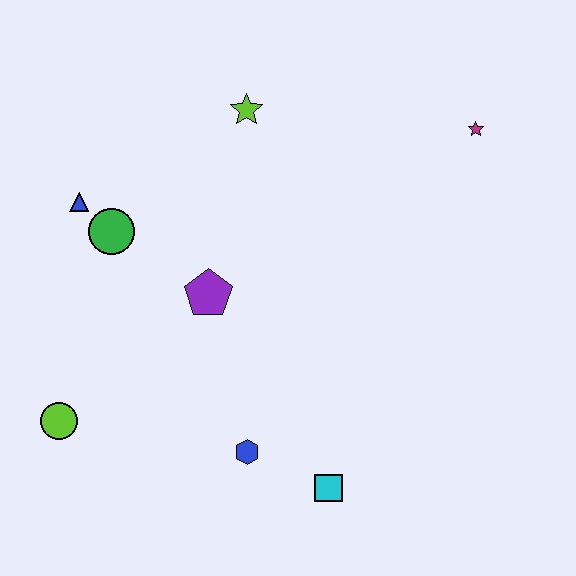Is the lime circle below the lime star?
Yes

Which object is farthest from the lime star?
The cyan square is farthest from the lime star.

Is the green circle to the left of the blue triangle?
No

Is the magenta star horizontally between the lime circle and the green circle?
No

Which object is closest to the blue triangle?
The green circle is closest to the blue triangle.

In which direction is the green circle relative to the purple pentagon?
The green circle is to the left of the purple pentagon.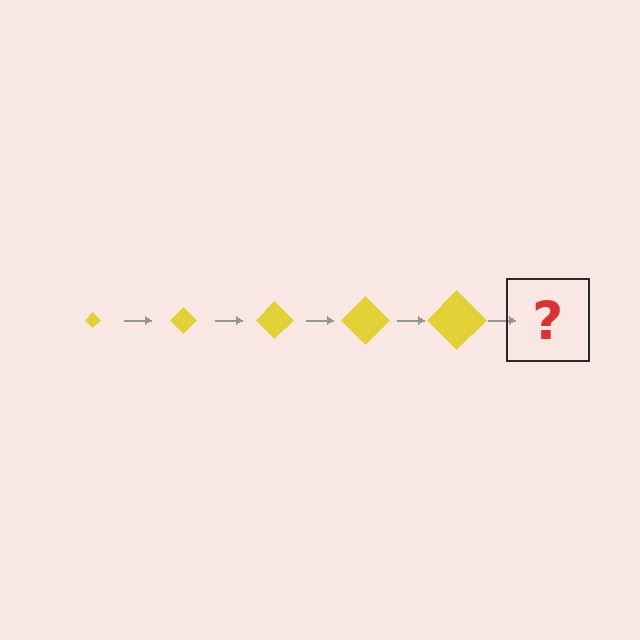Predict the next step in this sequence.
The next step is a yellow diamond, larger than the previous one.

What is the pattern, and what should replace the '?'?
The pattern is that the diamond gets progressively larger each step. The '?' should be a yellow diamond, larger than the previous one.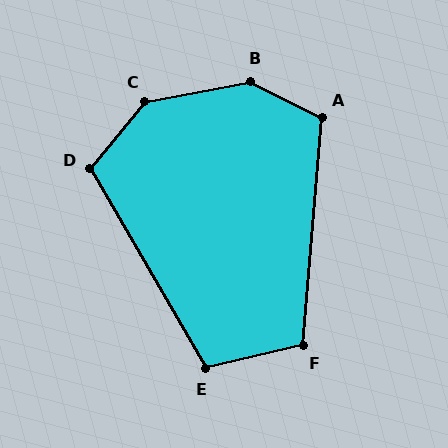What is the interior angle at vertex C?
Approximately 141 degrees (obtuse).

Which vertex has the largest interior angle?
B, at approximately 142 degrees.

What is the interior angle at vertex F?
Approximately 108 degrees (obtuse).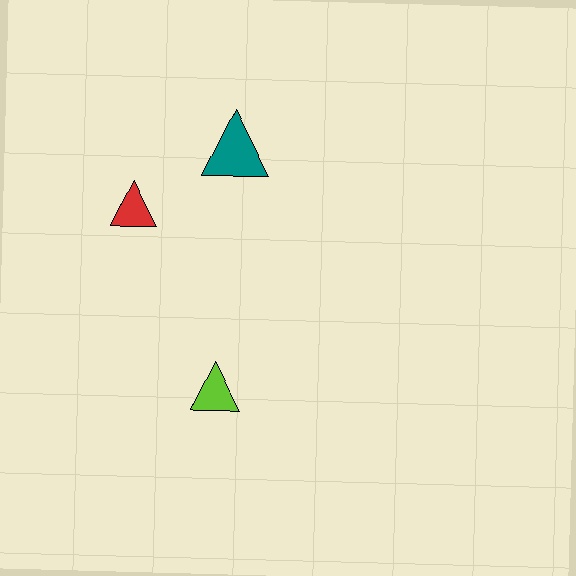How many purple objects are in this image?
There are no purple objects.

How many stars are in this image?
There are no stars.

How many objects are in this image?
There are 3 objects.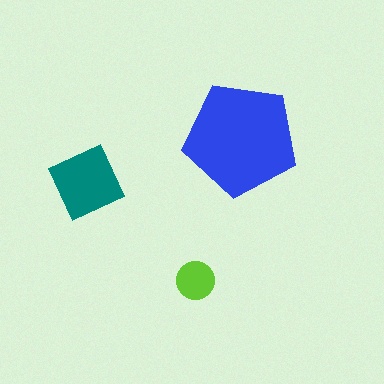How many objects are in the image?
There are 3 objects in the image.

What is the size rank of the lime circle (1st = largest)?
3rd.